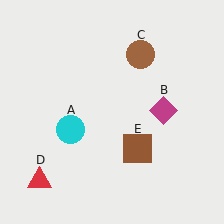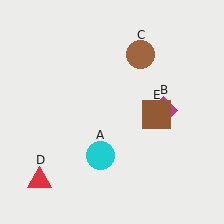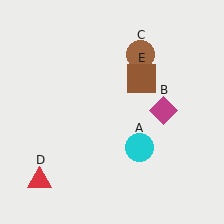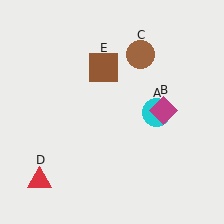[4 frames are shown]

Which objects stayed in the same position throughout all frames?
Magenta diamond (object B) and brown circle (object C) and red triangle (object D) remained stationary.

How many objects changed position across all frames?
2 objects changed position: cyan circle (object A), brown square (object E).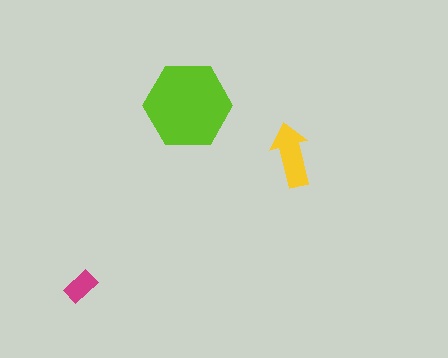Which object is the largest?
The lime hexagon.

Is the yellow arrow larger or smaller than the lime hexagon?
Smaller.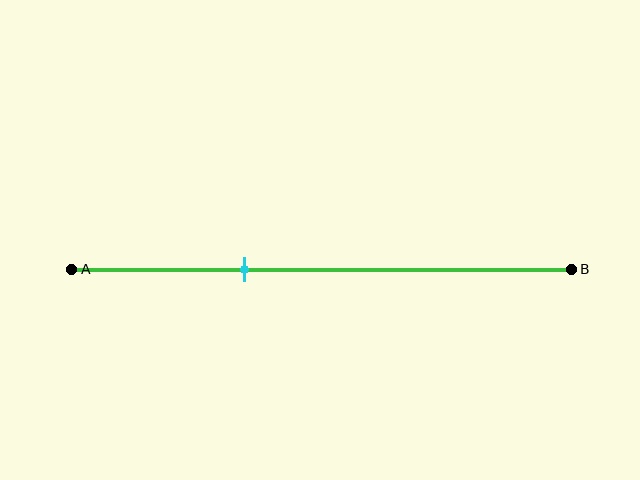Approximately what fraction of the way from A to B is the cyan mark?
The cyan mark is approximately 35% of the way from A to B.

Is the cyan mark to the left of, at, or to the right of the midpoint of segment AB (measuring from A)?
The cyan mark is to the left of the midpoint of segment AB.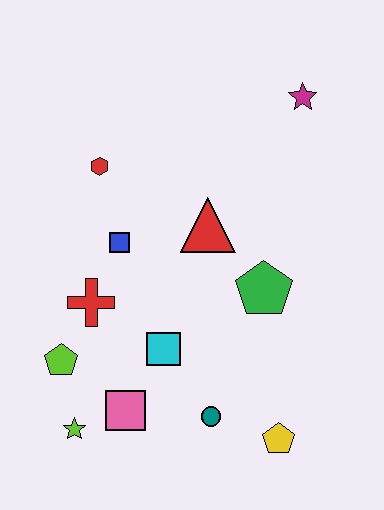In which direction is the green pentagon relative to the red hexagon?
The green pentagon is to the right of the red hexagon.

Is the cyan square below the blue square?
Yes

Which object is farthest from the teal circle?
The magenta star is farthest from the teal circle.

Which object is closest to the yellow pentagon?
The teal circle is closest to the yellow pentagon.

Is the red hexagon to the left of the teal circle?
Yes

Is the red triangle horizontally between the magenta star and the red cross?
Yes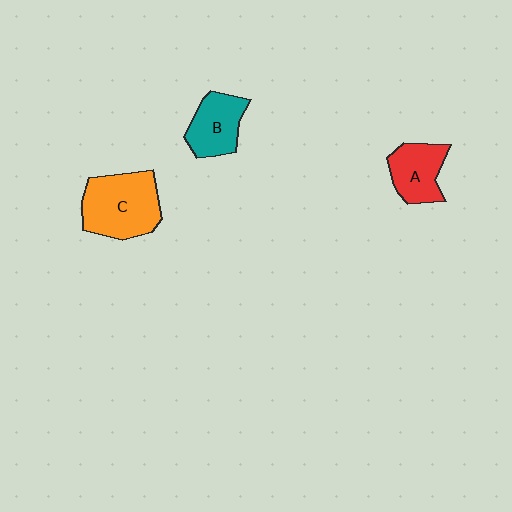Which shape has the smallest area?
Shape A (red).